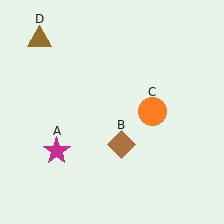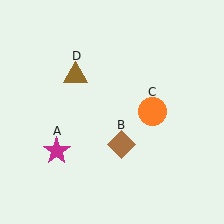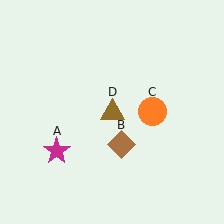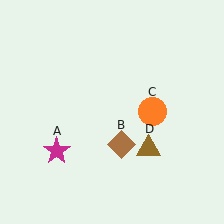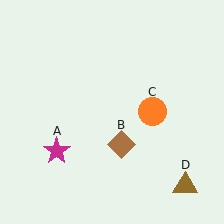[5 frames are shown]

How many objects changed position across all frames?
1 object changed position: brown triangle (object D).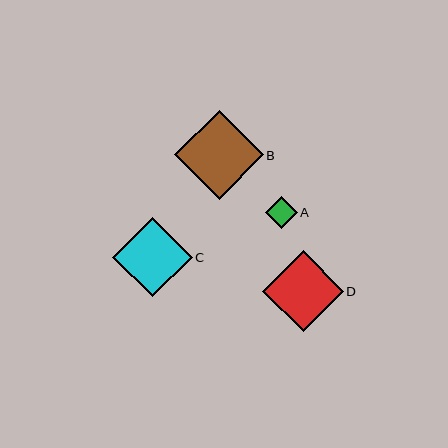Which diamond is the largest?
Diamond B is the largest with a size of approximately 88 pixels.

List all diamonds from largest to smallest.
From largest to smallest: B, D, C, A.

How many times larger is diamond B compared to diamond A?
Diamond B is approximately 2.8 times the size of diamond A.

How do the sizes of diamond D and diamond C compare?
Diamond D and diamond C are approximately the same size.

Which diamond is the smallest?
Diamond A is the smallest with a size of approximately 32 pixels.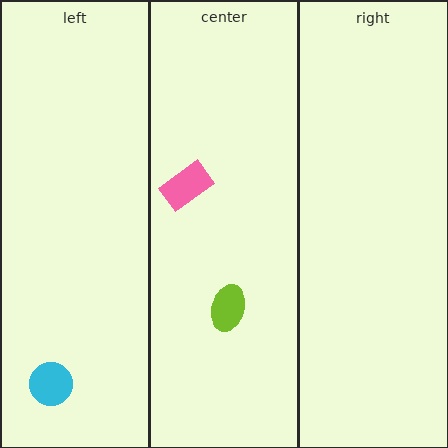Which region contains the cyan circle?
The left region.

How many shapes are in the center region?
2.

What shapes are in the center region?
The lime ellipse, the pink rectangle.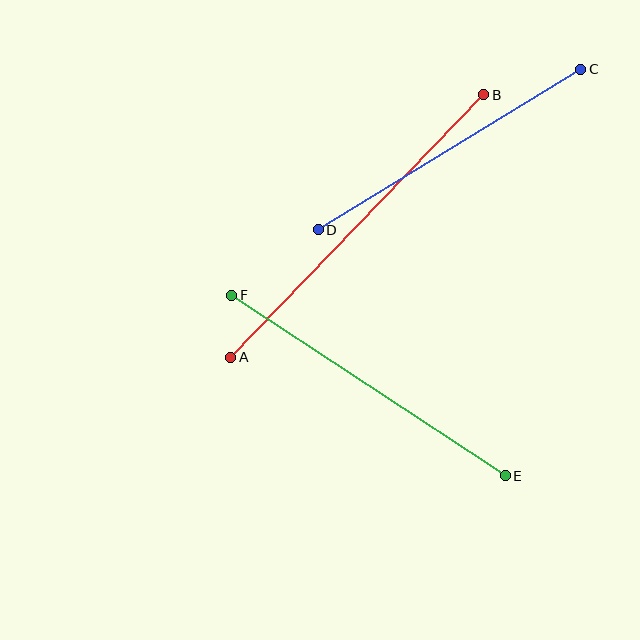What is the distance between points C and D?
The distance is approximately 308 pixels.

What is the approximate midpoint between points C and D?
The midpoint is at approximately (450, 150) pixels.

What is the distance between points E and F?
The distance is approximately 328 pixels.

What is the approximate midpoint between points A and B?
The midpoint is at approximately (357, 226) pixels.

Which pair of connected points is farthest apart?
Points A and B are farthest apart.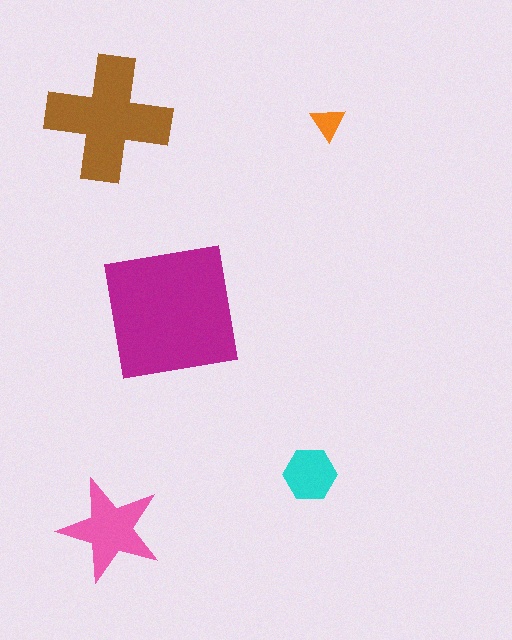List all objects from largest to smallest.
The magenta square, the brown cross, the pink star, the cyan hexagon, the orange triangle.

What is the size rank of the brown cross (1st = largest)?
2nd.